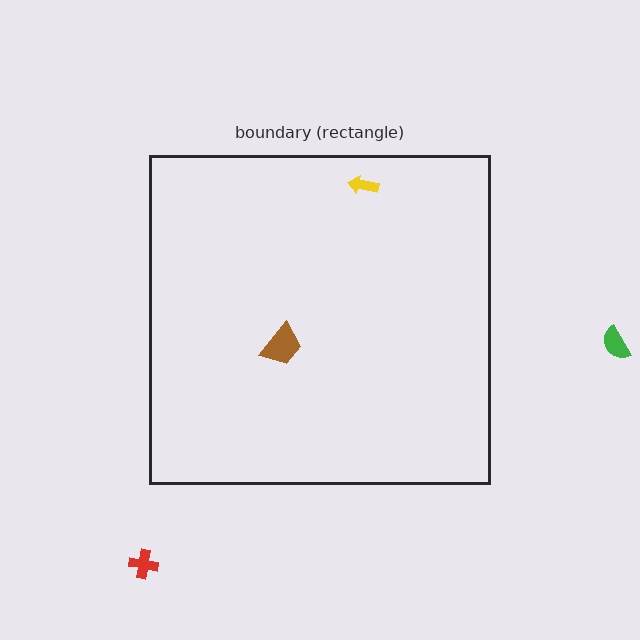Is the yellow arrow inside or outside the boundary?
Inside.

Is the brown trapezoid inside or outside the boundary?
Inside.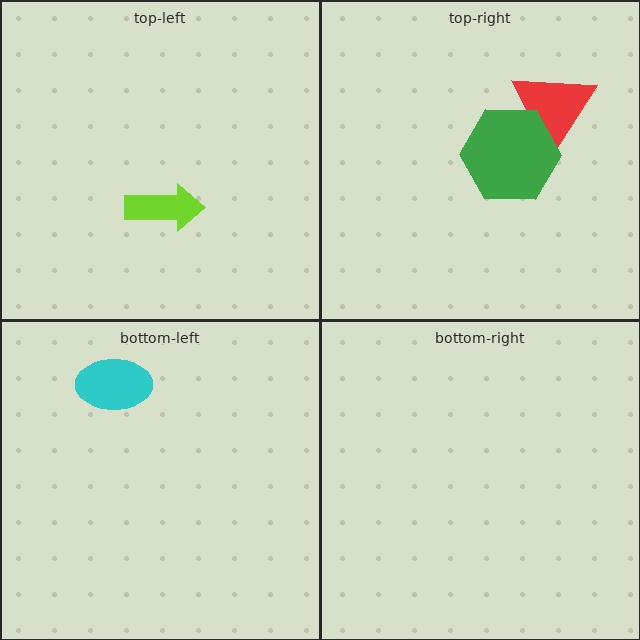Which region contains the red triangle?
The top-right region.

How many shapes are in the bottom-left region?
1.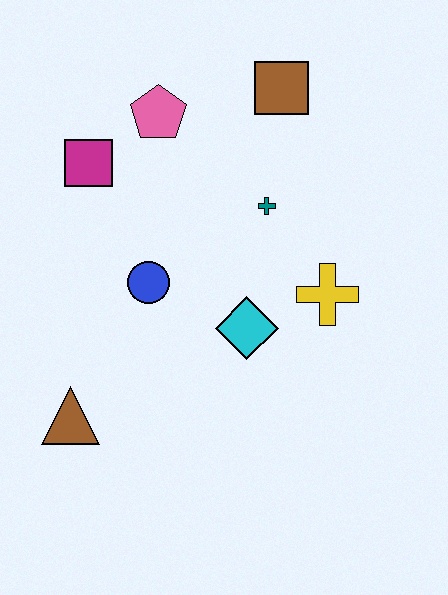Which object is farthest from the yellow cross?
The brown triangle is farthest from the yellow cross.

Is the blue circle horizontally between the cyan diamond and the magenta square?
Yes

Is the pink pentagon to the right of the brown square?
No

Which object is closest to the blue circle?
The cyan diamond is closest to the blue circle.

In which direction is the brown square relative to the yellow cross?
The brown square is above the yellow cross.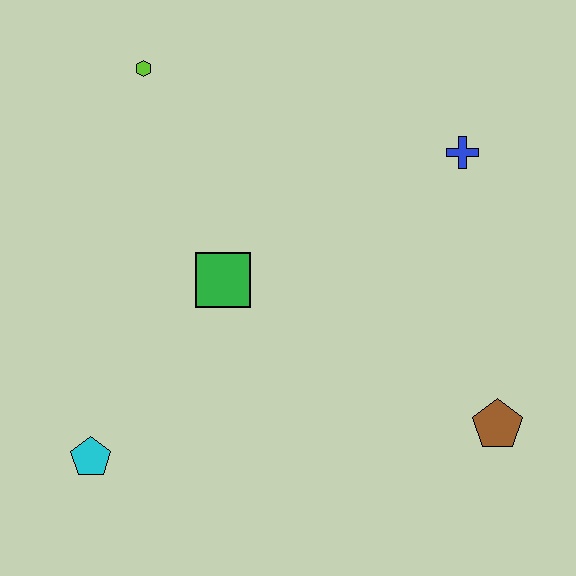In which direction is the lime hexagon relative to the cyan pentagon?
The lime hexagon is above the cyan pentagon.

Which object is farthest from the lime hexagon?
The brown pentagon is farthest from the lime hexagon.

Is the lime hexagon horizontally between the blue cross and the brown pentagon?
No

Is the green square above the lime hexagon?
No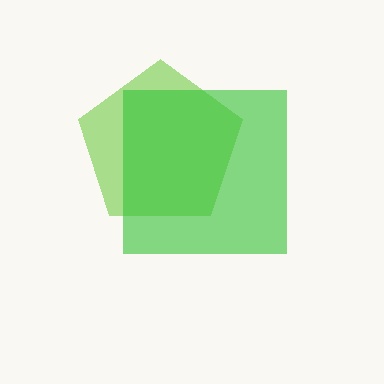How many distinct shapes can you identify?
There are 2 distinct shapes: a lime pentagon, a green square.